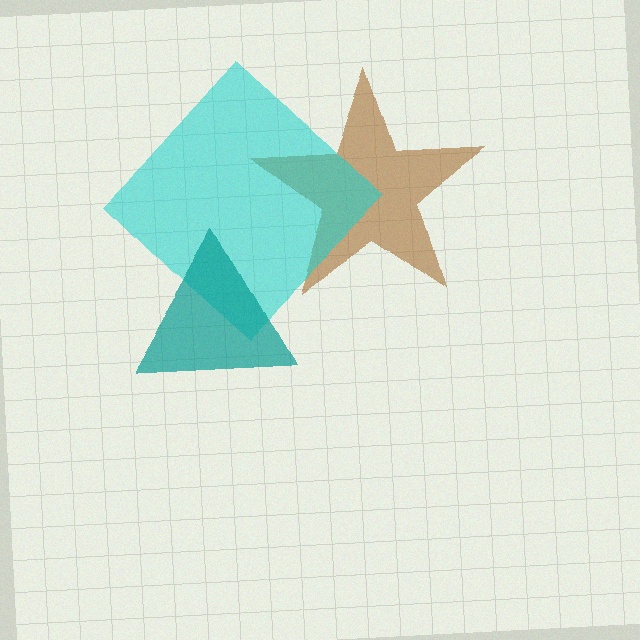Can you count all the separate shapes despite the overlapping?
Yes, there are 3 separate shapes.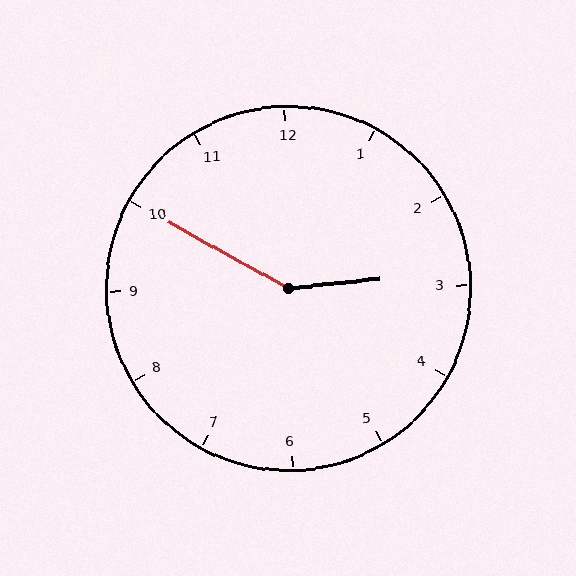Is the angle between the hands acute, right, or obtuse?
It is obtuse.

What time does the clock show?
2:50.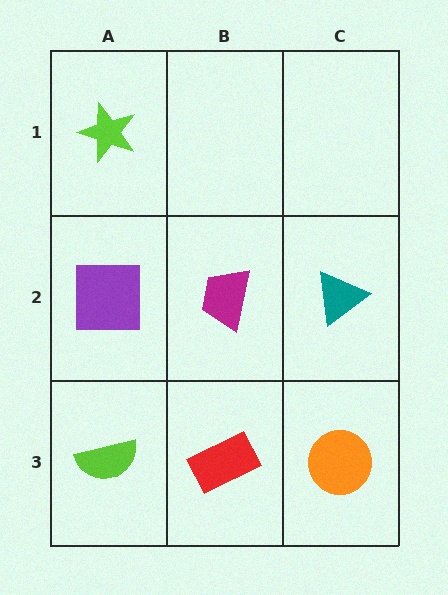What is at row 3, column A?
A lime semicircle.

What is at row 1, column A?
A lime star.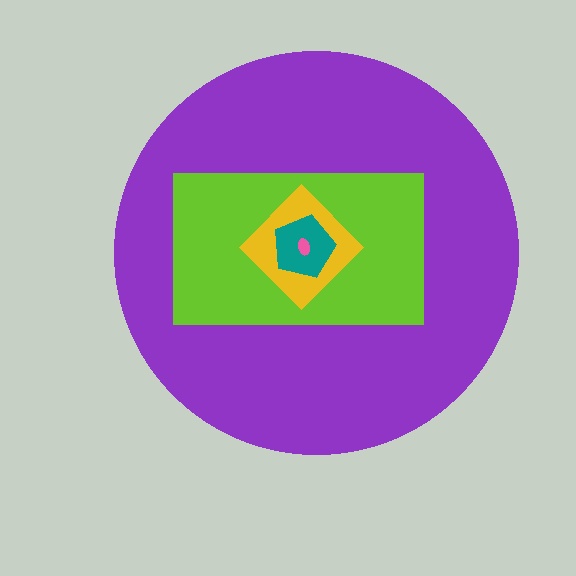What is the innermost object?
The pink ellipse.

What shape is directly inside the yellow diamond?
The teal pentagon.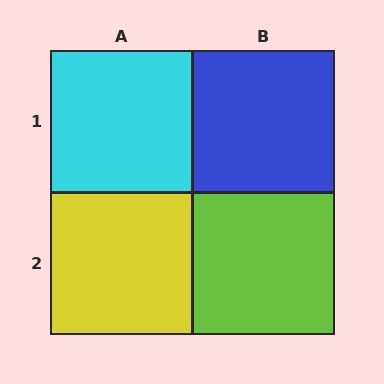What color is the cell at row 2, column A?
Yellow.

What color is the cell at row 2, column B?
Lime.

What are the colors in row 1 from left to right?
Cyan, blue.